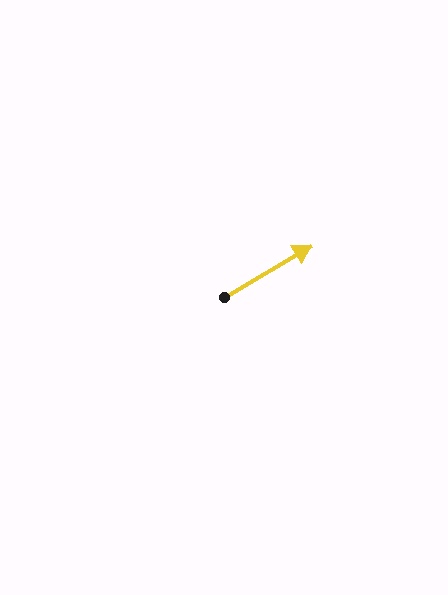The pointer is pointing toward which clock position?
Roughly 2 o'clock.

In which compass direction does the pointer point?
Northeast.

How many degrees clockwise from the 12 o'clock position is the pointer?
Approximately 59 degrees.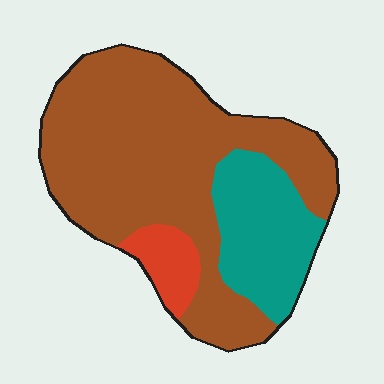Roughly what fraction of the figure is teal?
Teal takes up about one quarter (1/4) of the figure.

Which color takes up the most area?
Brown, at roughly 70%.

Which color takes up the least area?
Red, at roughly 10%.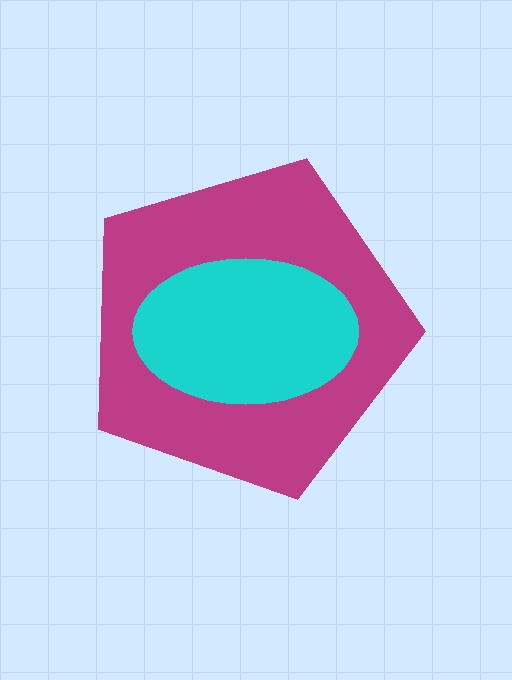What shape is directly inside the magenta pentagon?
The cyan ellipse.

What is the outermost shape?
The magenta pentagon.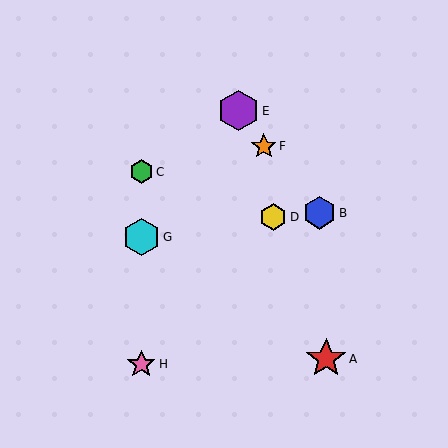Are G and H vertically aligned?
Yes, both are at x≈141.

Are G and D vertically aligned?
No, G is at x≈141 and D is at x≈273.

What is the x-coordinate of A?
Object A is at x≈326.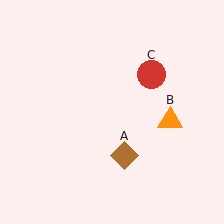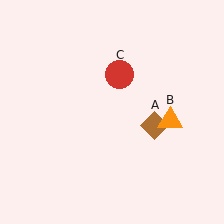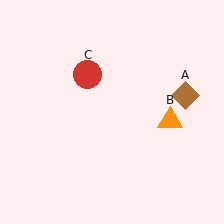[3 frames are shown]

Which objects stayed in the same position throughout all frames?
Orange triangle (object B) remained stationary.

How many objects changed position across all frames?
2 objects changed position: brown diamond (object A), red circle (object C).